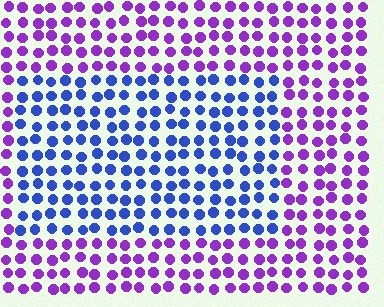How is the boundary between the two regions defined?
The boundary is defined purely by a slight shift in hue (about 52 degrees). Spacing, size, and orientation are identical on both sides.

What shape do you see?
I see a rectangle.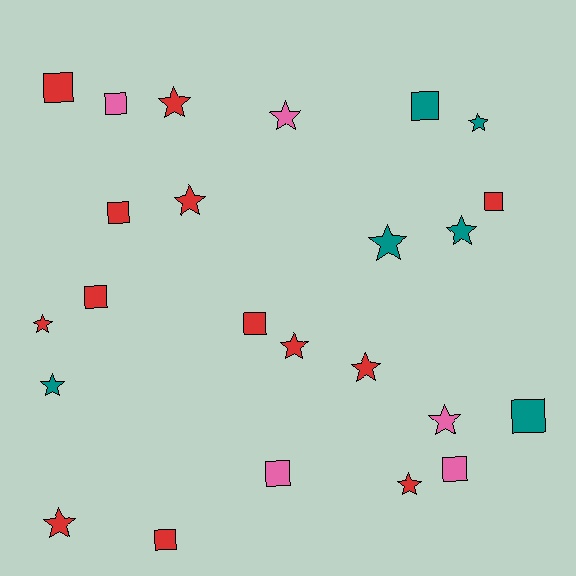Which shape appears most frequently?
Star, with 13 objects.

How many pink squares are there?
There are 3 pink squares.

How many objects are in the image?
There are 24 objects.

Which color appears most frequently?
Red, with 13 objects.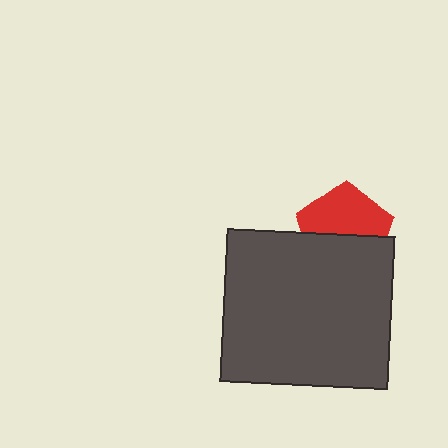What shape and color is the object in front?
The object in front is a dark gray rectangle.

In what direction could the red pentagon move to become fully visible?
The red pentagon could move up. That would shift it out from behind the dark gray rectangle entirely.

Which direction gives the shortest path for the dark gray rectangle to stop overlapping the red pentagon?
Moving down gives the shortest separation.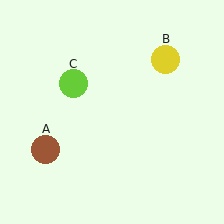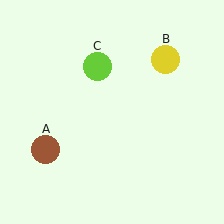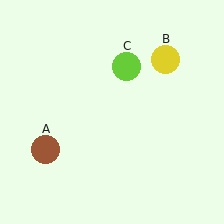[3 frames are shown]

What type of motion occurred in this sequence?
The lime circle (object C) rotated clockwise around the center of the scene.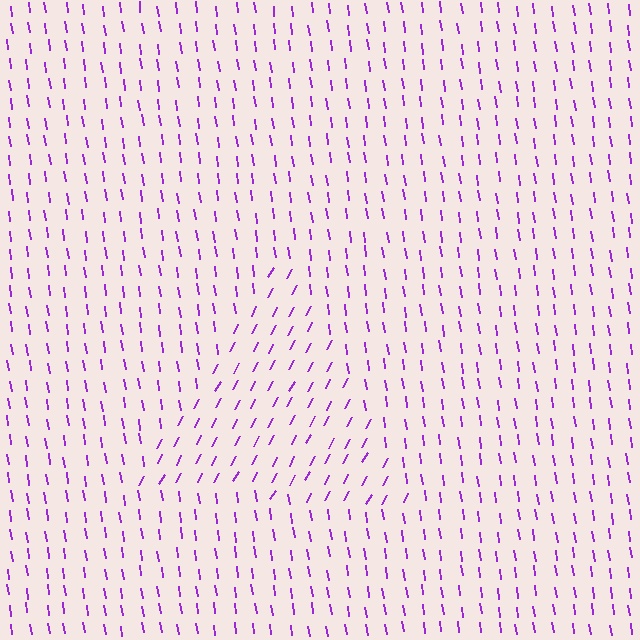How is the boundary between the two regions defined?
The boundary is defined purely by a change in line orientation (approximately 36 degrees difference). All lines are the same color and thickness.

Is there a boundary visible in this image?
Yes, there is a texture boundary formed by a change in line orientation.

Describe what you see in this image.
The image is filled with small purple line segments. A triangle region in the image has lines oriented differently from the surrounding lines, creating a visible texture boundary.